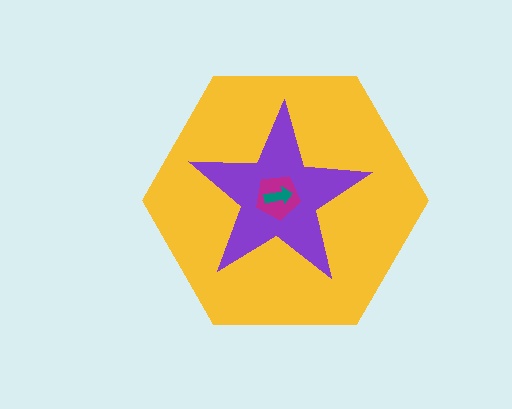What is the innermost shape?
The teal arrow.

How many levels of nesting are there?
4.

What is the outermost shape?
The yellow hexagon.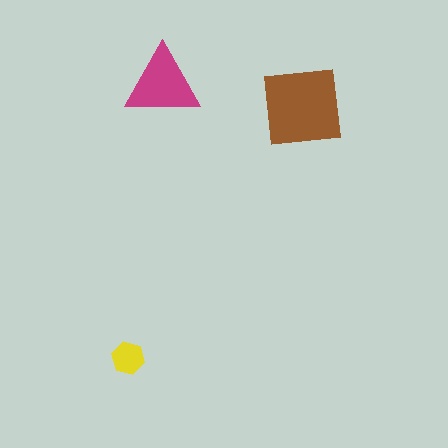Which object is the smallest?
The yellow hexagon.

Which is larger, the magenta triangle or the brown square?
The brown square.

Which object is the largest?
The brown square.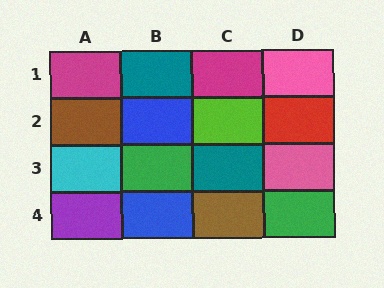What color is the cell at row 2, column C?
Lime.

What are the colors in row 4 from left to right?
Purple, blue, brown, green.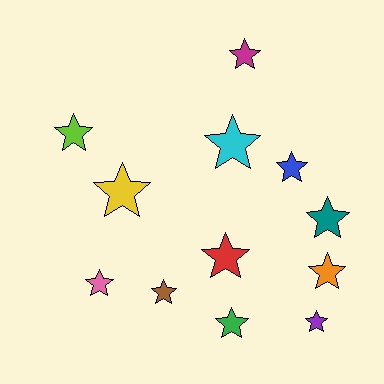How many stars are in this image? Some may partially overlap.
There are 12 stars.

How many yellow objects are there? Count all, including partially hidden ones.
There is 1 yellow object.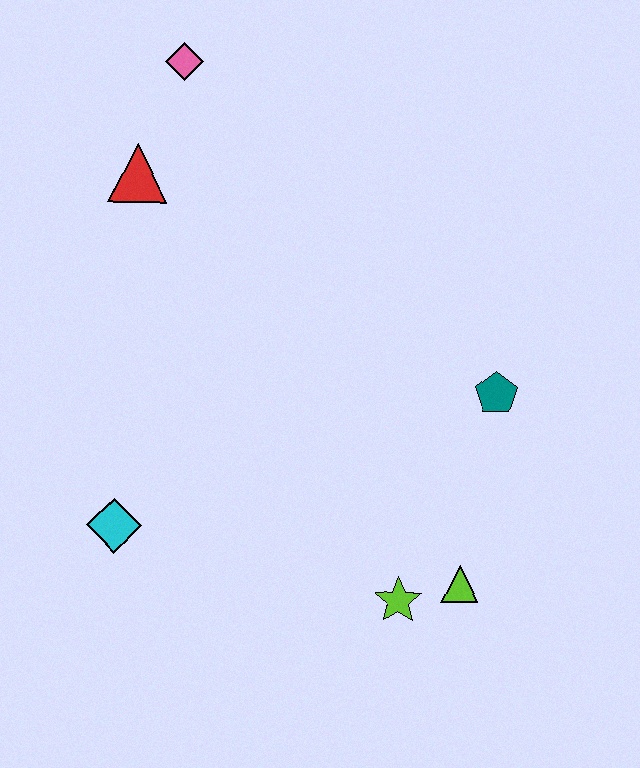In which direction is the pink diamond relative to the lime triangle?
The pink diamond is above the lime triangle.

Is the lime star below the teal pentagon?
Yes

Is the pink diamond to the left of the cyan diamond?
No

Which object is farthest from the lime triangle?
The pink diamond is farthest from the lime triangle.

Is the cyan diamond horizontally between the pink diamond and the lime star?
No